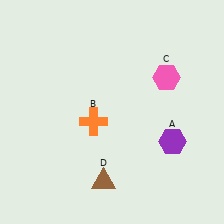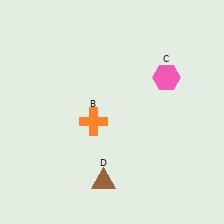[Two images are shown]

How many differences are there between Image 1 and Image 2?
There is 1 difference between the two images.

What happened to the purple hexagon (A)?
The purple hexagon (A) was removed in Image 2. It was in the bottom-right area of Image 1.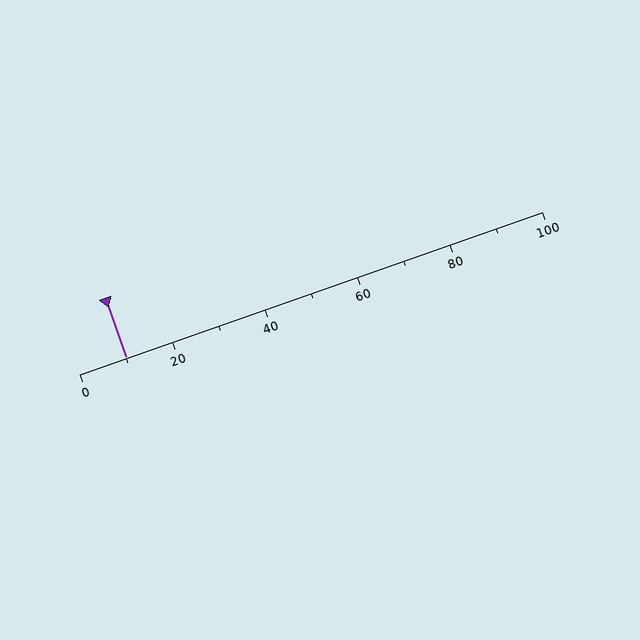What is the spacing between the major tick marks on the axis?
The major ticks are spaced 20 apart.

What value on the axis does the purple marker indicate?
The marker indicates approximately 10.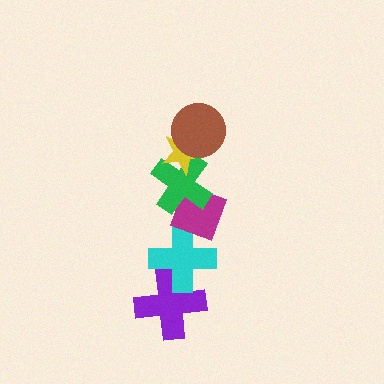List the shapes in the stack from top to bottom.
From top to bottom: the brown circle, the yellow star, the green cross, the magenta diamond, the cyan cross, the purple cross.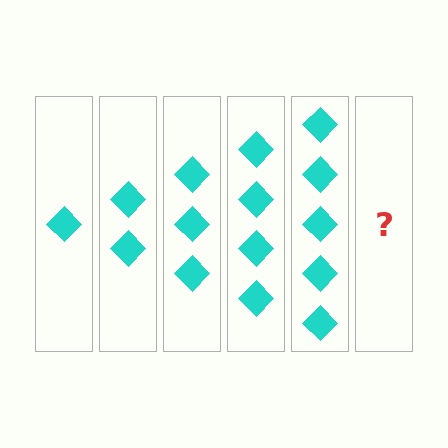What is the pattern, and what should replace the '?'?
The pattern is that each step adds one more diamond. The '?' should be 6 diamonds.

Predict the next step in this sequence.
The next step is 6 diamonds.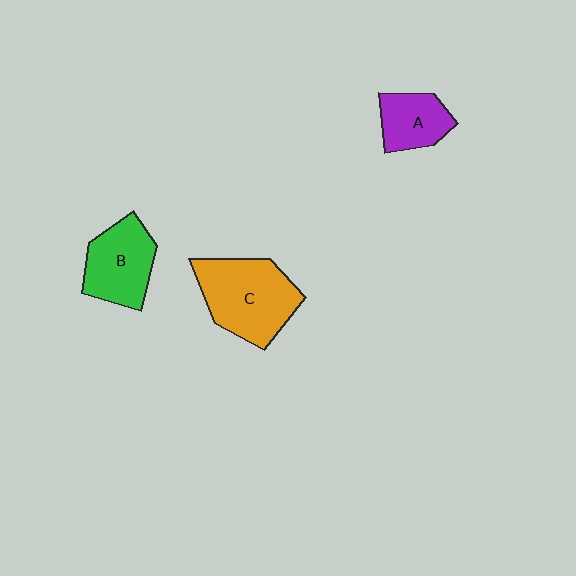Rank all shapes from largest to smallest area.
From largest to smallest: C (orange), B (green), A (purple).